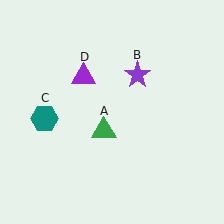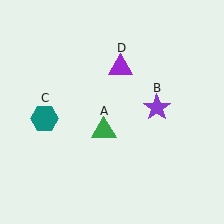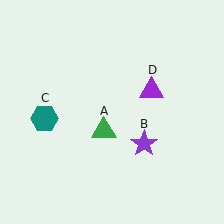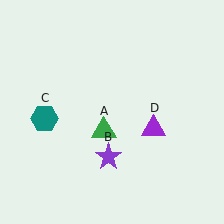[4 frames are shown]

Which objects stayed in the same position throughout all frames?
Green triangle (object A) and teal hexagon (object C) remained stationary.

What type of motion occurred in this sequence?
The purple star (object B), purple triangle (object D) rotated clockwise around the center of the scene.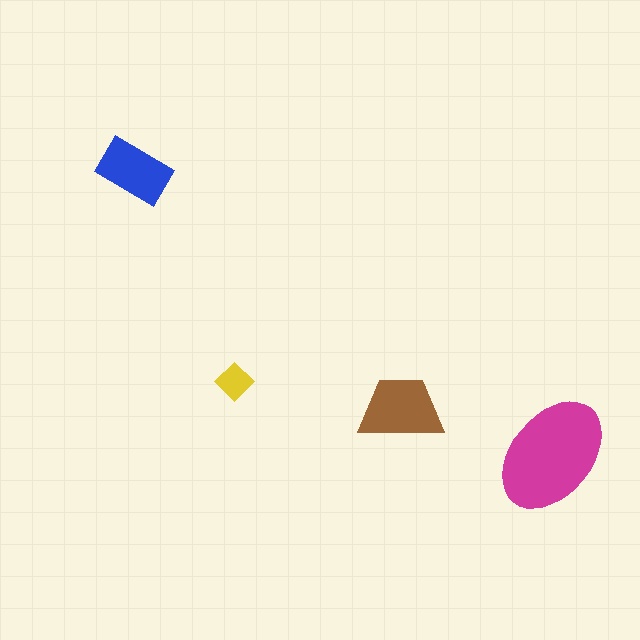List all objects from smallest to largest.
The yellow diamond, the blue rectangle, the brown trapezoid, the magenta ellipse.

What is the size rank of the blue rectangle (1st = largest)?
3rd.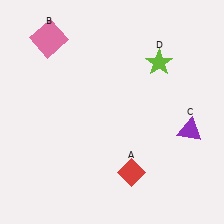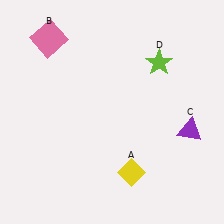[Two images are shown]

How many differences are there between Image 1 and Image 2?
There is 1 difference between the two images.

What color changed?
The diamond (A) changed from red in Image 1 to yellow in Image 2.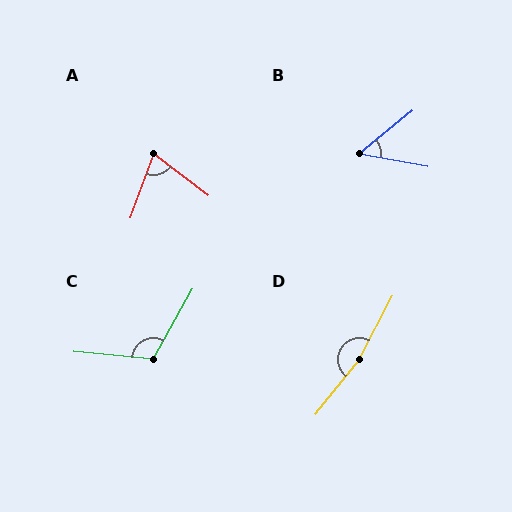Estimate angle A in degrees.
Approximately 73 degrees.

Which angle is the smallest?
B, at approximately 49 degrees.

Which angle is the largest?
D, at approximately 169 degrees.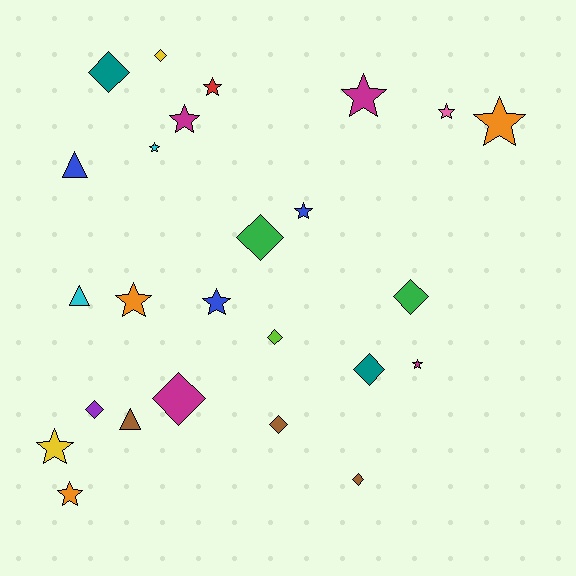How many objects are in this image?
There are 25 objects.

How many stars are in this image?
There are 12 stars.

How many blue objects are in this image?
There are 3 blue objects.